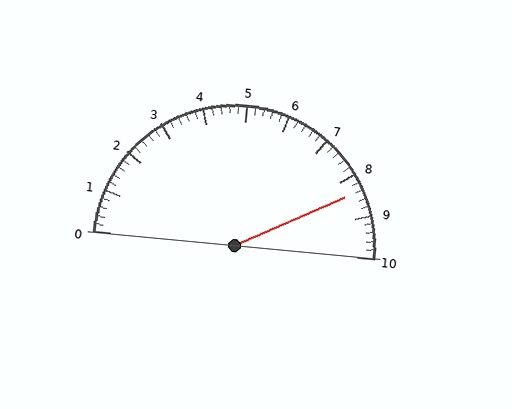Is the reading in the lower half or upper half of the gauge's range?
The reading is in the upper half of the range (0 to 10).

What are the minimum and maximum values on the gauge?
The gauge ranges from 0 to 10.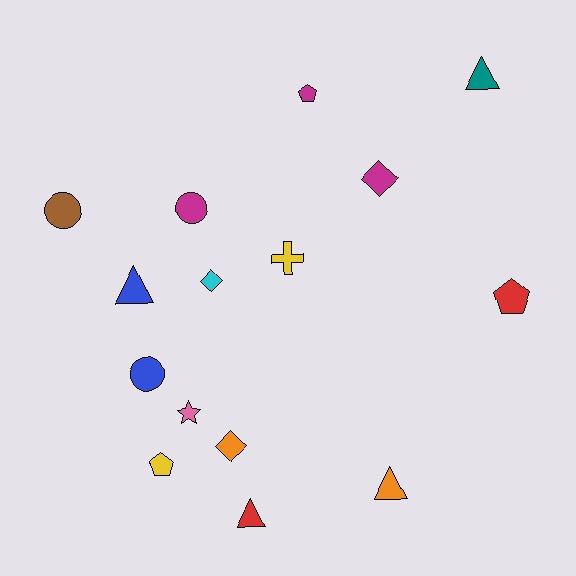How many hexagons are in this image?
There are no hexagons.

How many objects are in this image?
There are 15 objects.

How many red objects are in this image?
There are 2 red objects.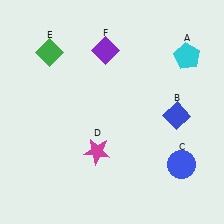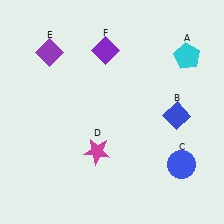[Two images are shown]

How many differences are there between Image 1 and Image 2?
There is 1 difference between the two images.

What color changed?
The diamond (E) changed from green in Image 1 to purple in Image 2.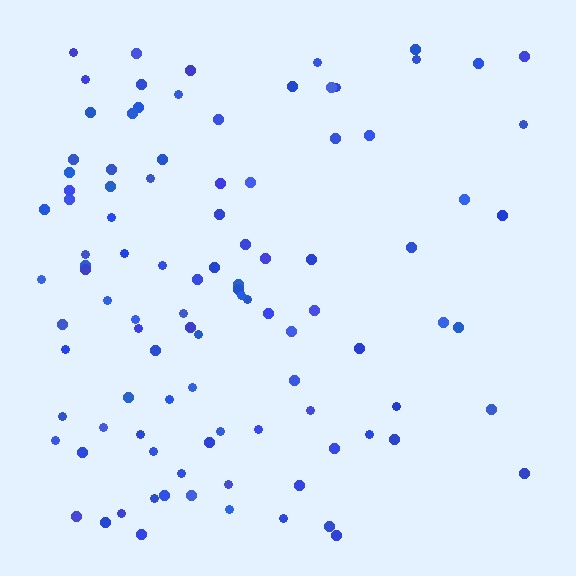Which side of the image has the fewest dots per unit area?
The right.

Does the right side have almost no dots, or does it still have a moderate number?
Still a moderate number, just noticeably fewer than the left.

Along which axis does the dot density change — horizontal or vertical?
Horizontal.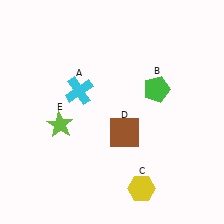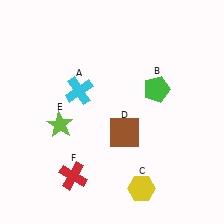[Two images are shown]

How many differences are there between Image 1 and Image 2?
There is 1 difference between the two images.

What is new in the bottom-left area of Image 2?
A red cross (F) was added in the bottom-left area of Image 2.